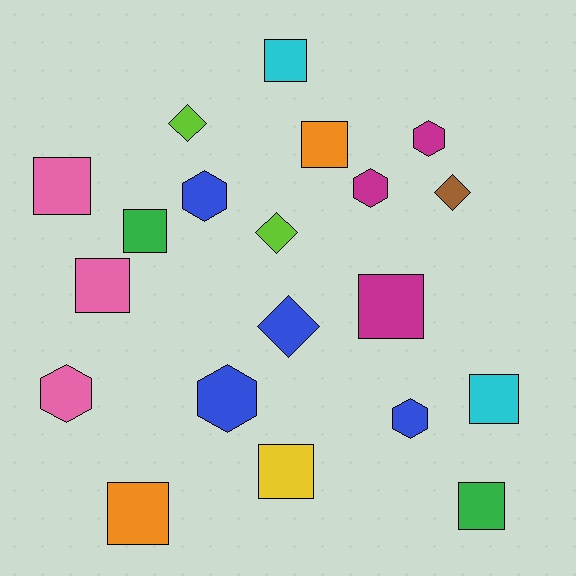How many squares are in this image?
There are 10 squares.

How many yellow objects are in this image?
There is 1 yellow object.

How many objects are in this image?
There are 20 objects.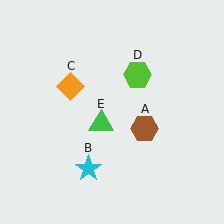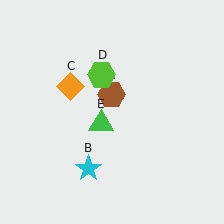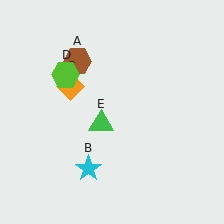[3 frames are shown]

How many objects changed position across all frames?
2 objects changed position: brown hexagon (object A), lime hexagon (object D).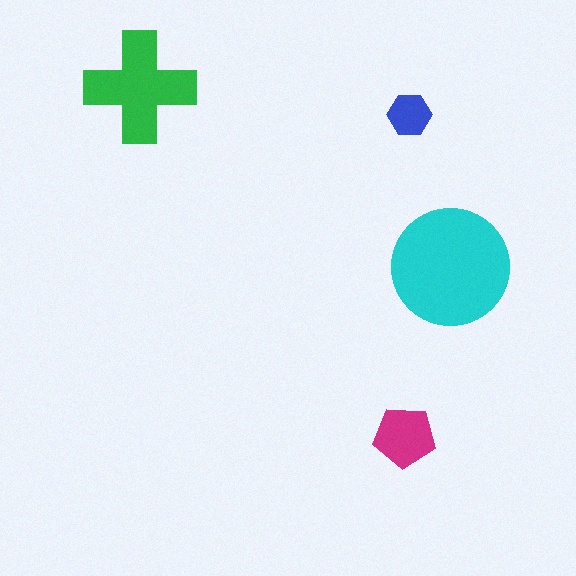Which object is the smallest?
The blue hexagon.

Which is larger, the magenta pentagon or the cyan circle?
The cyan circle.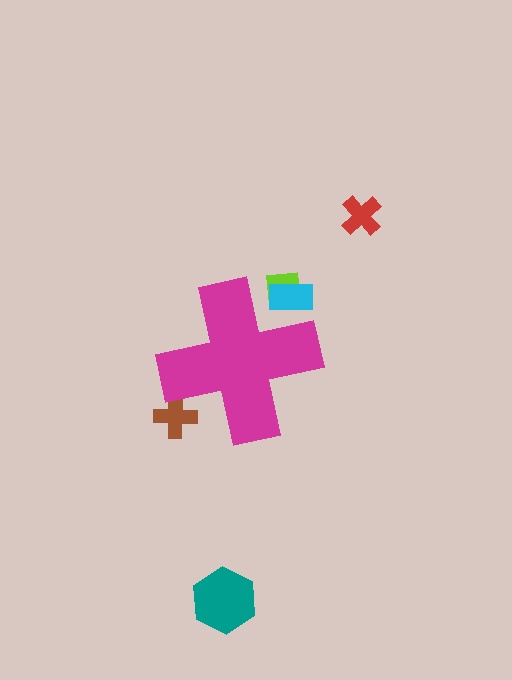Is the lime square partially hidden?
Yes, the lime square is partially hidden behind the magenta cross.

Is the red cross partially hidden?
No, the red cross is fully visible.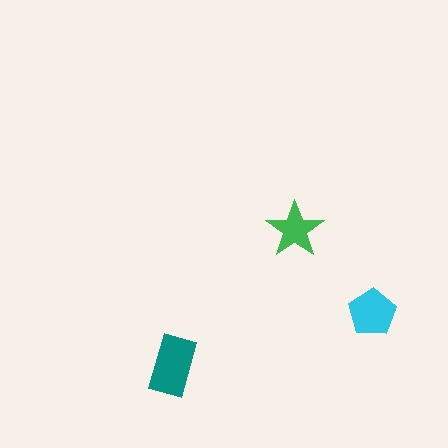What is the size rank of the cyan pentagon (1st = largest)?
2nd.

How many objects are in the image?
There are 3 objects in the image.